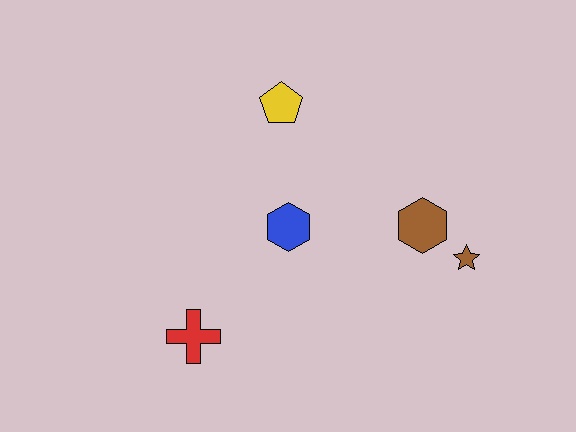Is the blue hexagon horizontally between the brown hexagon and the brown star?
No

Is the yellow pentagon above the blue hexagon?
Yes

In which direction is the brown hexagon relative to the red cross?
The brown hexagon is to the right of the red cross.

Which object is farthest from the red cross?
The brown star is farthest from the red cross.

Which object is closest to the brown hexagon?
The brown star is closest to the brown hexagon.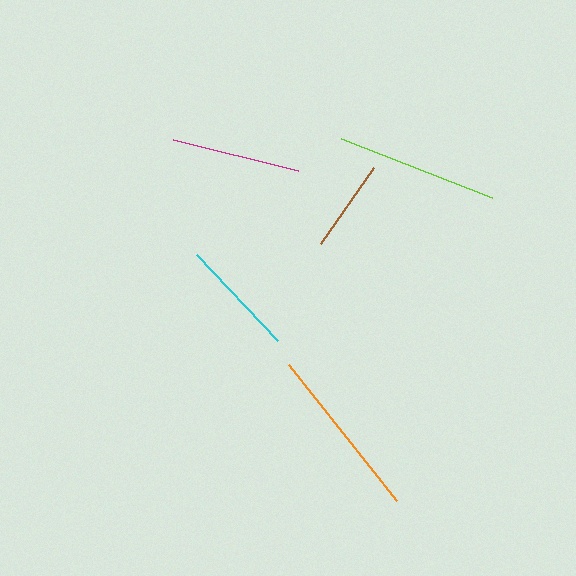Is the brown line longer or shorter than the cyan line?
The cyan line is longer than the brown line.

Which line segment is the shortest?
The brown line is the shortest at approximately 92 pixels.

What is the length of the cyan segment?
The cyan segment is approximately 118 pixels long.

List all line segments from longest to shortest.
From longest to shortest: orange, lime, magenta, cyan, brown.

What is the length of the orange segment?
The orange segment is approximately 174 pixels long.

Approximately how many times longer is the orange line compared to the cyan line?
The orange line is approximately 1.5 times the length of the cyan line.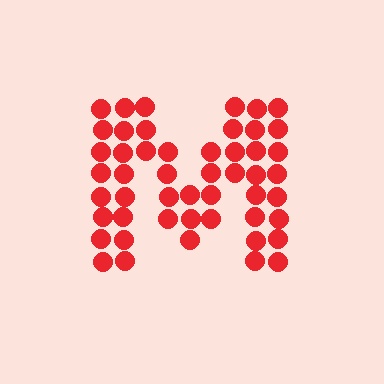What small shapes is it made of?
It is made of small circles.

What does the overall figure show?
The overall figure shows the letter M.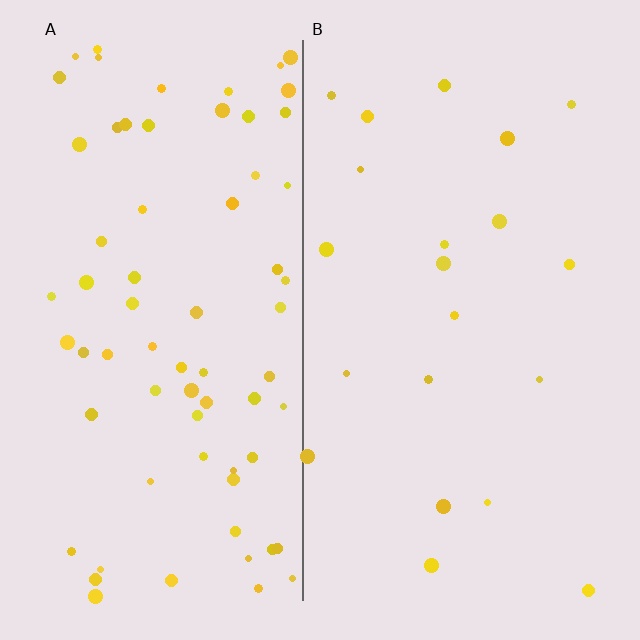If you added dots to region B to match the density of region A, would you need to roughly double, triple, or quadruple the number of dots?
Approximately triple.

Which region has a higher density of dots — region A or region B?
A (the left).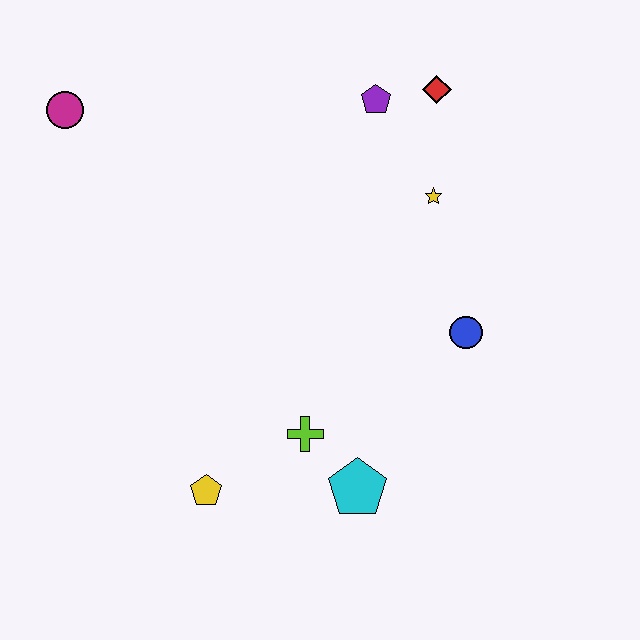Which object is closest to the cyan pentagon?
The lime cross is closest to the cyan pentagon.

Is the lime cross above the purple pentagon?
No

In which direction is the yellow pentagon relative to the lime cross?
The yellow pentagon is to the left of the lime cross.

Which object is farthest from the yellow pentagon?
The red diamond is farthest from the yellow pentagon.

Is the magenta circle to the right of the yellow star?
No